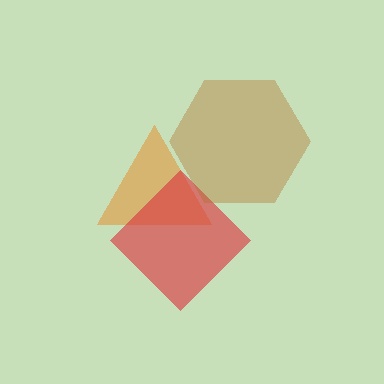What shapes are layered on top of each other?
The layered shapes are: an orange triangle, a red diamond, a brown hexagon.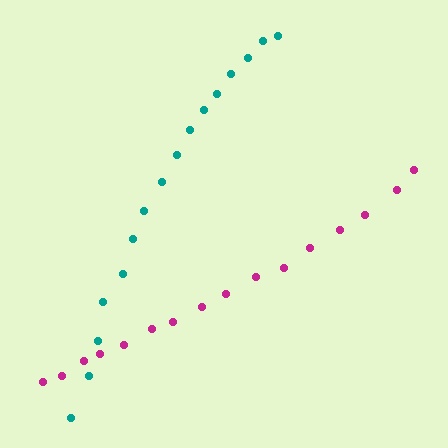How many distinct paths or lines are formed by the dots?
There are 2 distinct paths.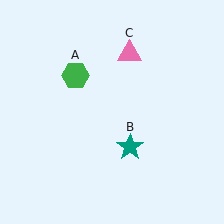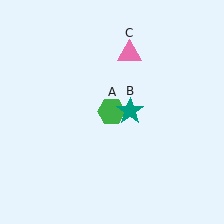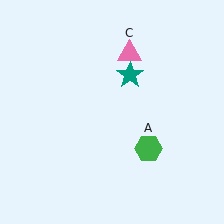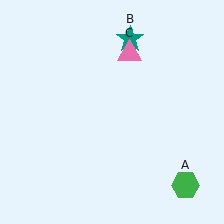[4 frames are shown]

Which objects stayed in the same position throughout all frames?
Pink triangle (object C) remained stationary.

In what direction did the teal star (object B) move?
The teal star (object B) moved up.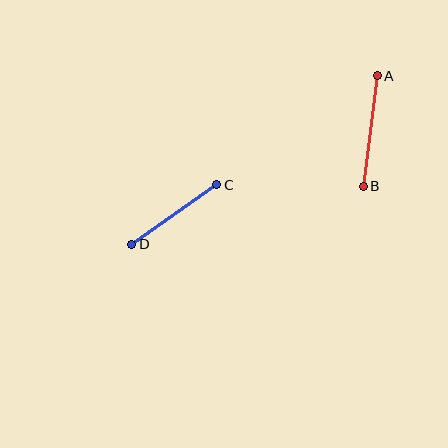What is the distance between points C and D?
The distance is approximately 104 pixels.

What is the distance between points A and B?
The distance is approximately 112 pixels.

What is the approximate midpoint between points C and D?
The midpoint is at approximately (174, 215) pixels.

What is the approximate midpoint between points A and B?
The midpoint is at approximately (370, 131) pixels.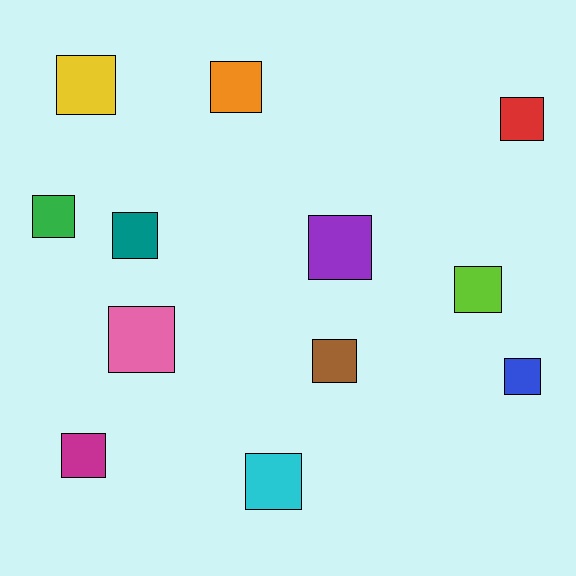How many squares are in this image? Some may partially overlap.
There are 12 squares.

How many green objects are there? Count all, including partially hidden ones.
There is 1 green object.